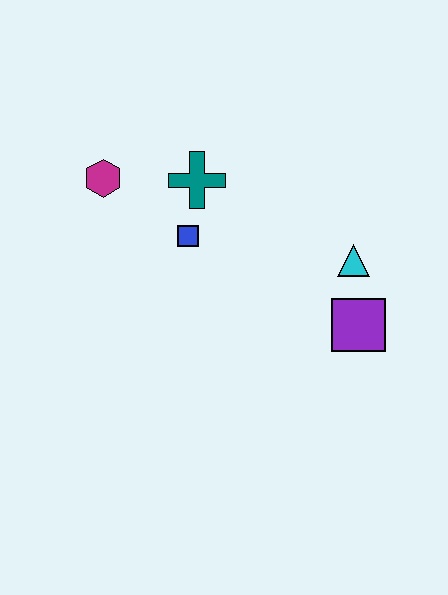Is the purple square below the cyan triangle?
Yes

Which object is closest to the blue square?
The teal cross is closest to the blue square.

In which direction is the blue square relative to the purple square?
The blue square is to the left of the purple square.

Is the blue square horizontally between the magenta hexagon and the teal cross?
Yes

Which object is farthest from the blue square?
The purple square is farthest from the blue square.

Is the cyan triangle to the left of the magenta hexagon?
No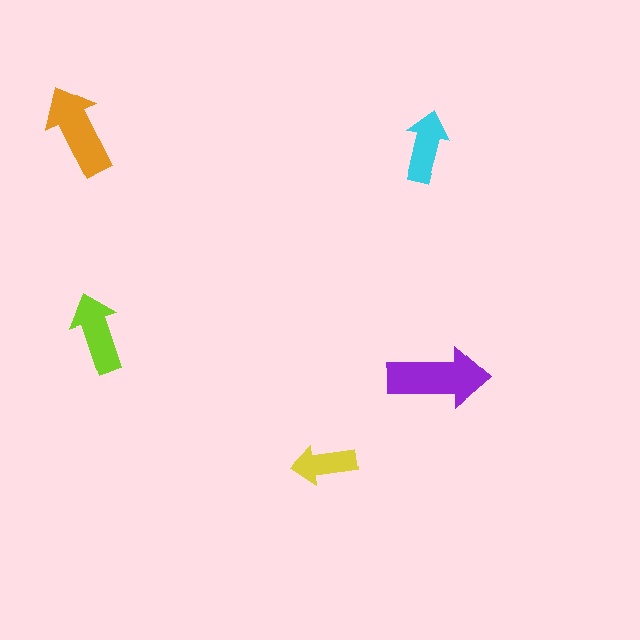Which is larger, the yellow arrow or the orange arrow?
The orange one.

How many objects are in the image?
There are 5 objects in the image.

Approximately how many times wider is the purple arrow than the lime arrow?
About 1.5 times wider.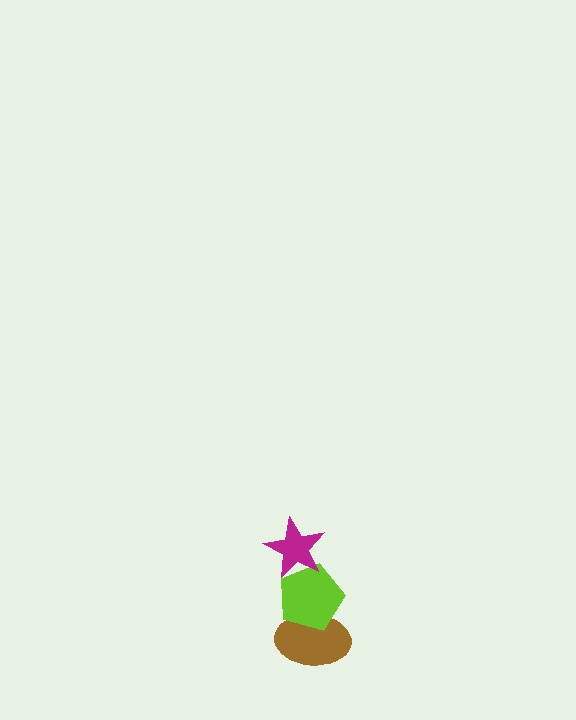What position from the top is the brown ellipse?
The brown ellipse is 3rd from the top.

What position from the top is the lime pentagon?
The lime pentagon is 2nd from the top.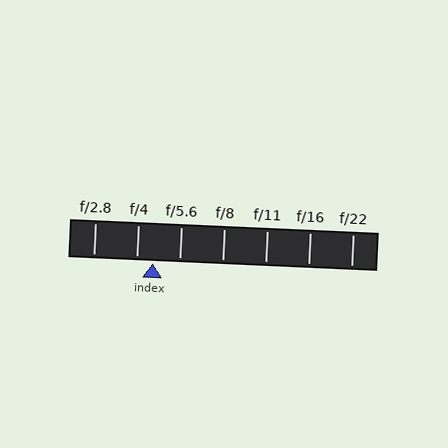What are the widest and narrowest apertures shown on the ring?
The widest aperture shown is f/2.8 and the narrowest is f/22.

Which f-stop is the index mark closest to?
The index mark is closest to f/4.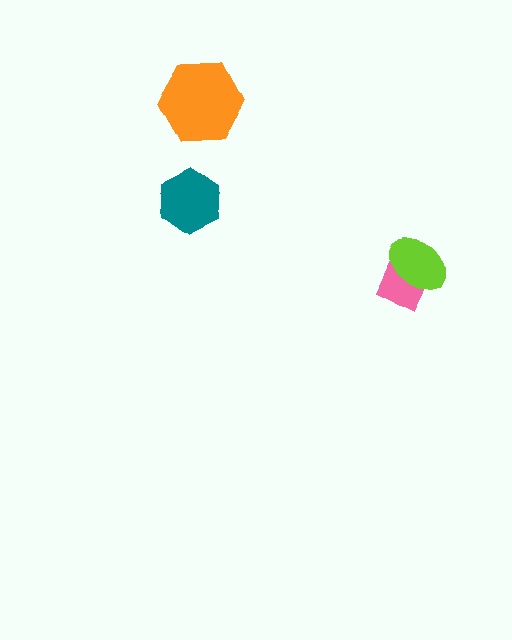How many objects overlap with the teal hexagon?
0 objects overlap with the teal hexagon.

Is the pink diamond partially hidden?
Yes, it is partially covered by another shape.